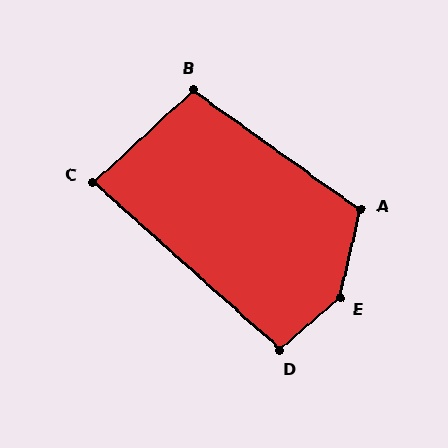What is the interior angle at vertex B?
Approximately 102 degrees (obtuse).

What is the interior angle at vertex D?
Approximately 97 degrees (obtuse).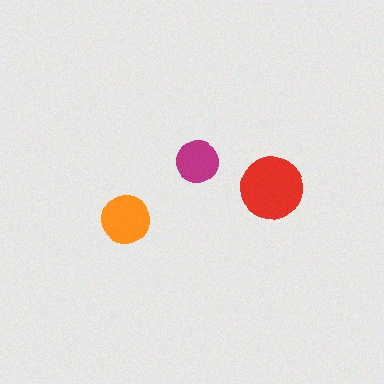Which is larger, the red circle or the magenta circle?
The red one.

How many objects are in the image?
There are 3 objects in the image.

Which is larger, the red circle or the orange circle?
The red one.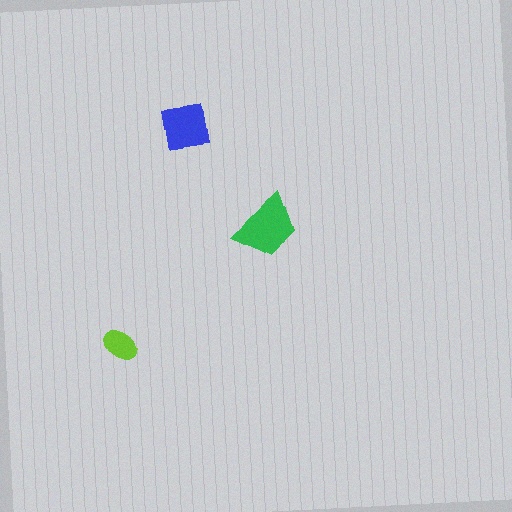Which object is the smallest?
The lime ellipse.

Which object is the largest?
The green trapezoid.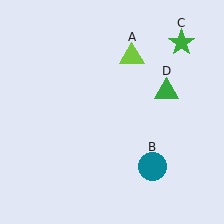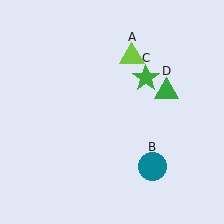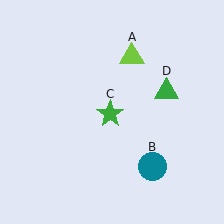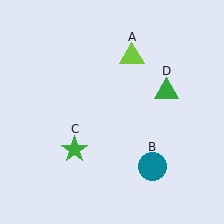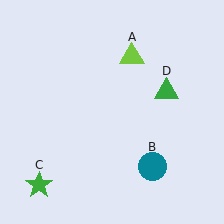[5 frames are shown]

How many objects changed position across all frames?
1 object changed position: green star (object C).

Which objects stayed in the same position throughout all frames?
Lime triangle (object A) and teal circle (object B) and green triangle (object D) remained stationary.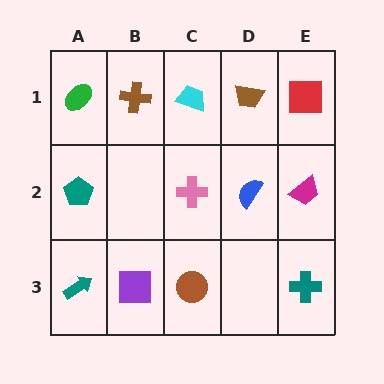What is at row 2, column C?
A pink cross.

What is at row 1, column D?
A brown trapezoid.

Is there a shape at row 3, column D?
No, that cell is empty.